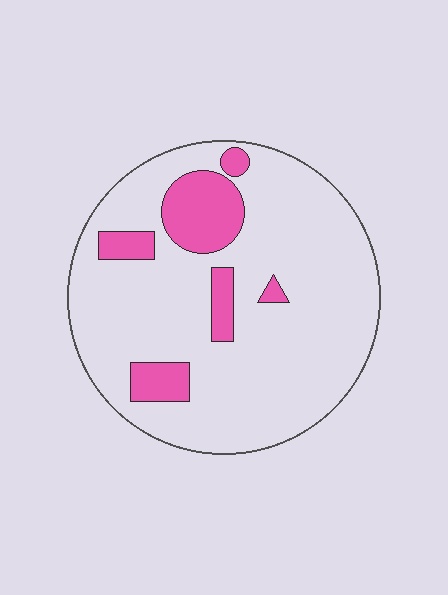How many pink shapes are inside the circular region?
6.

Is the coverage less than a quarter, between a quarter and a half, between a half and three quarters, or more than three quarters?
Less than a quarter.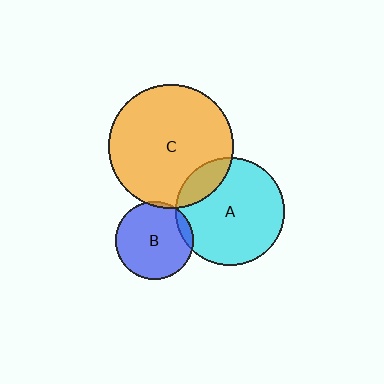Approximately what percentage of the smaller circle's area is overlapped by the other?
Approximately 15%.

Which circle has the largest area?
Circle C (orange).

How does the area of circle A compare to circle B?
Approximately 1.9 times.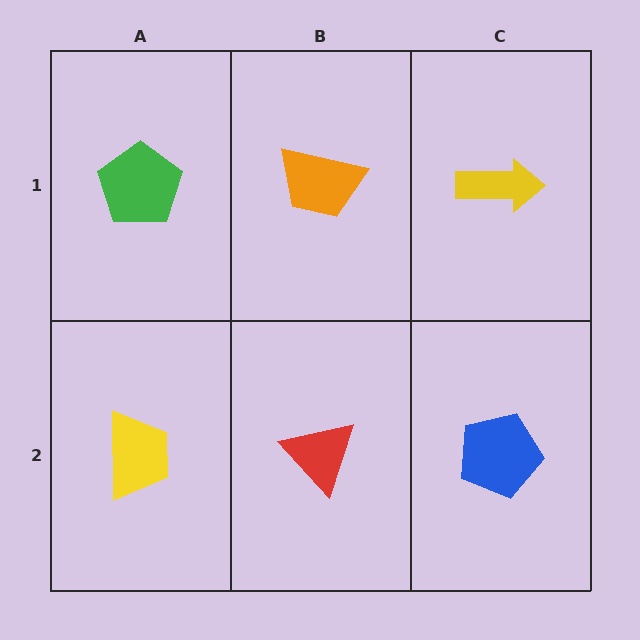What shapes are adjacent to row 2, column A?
A green pentagon (row 1, column A), a red triangle (row 2, column B).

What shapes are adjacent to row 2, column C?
A yellow arrow (row 1, column C), a red triangle (row 2, column B).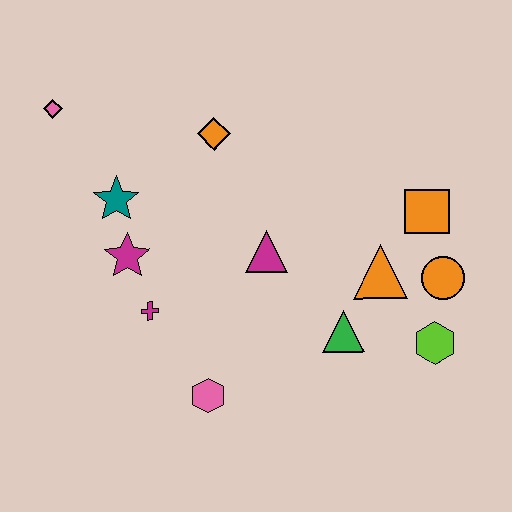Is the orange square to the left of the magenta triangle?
No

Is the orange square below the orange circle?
No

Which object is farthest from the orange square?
The pink diamond is farthest from the orange square.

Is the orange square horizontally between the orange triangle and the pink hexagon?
No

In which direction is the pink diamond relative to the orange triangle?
The pink diamond is to the left of the orange triangle.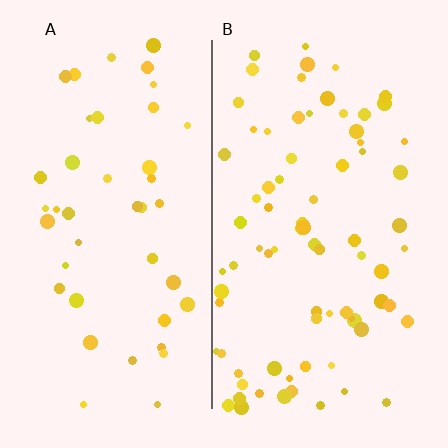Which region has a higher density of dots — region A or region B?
B (the right).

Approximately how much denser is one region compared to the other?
Approximately 1.8× — region B over region A.